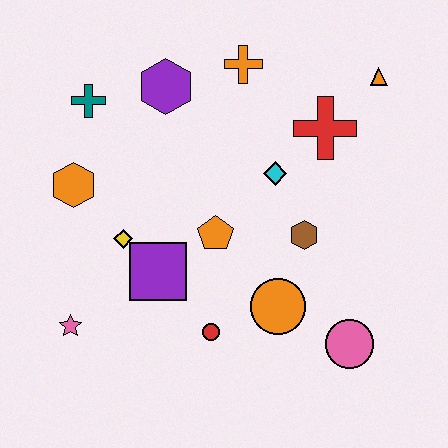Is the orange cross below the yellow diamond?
No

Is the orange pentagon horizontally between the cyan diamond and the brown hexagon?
No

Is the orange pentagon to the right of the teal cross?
Yes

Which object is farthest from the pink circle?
The teal cross is farthest from the pink circle.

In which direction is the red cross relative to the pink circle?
The red cross is above the pink circle.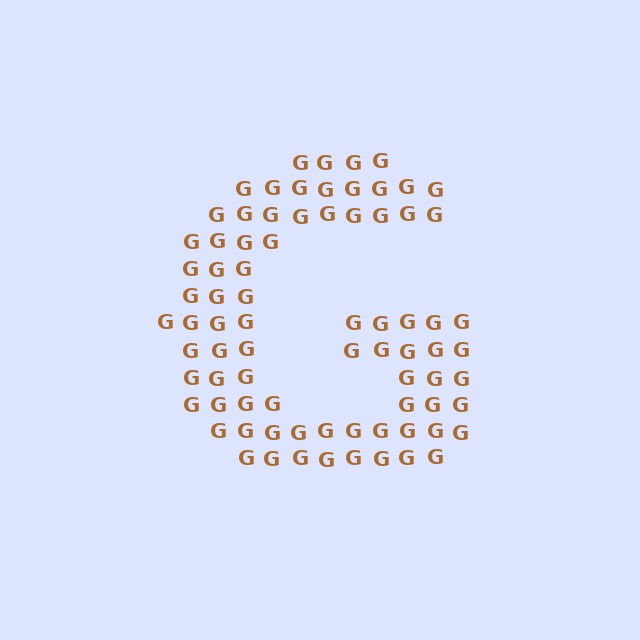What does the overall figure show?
The overall figure shows the letter G.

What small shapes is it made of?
It is made of small letter G's.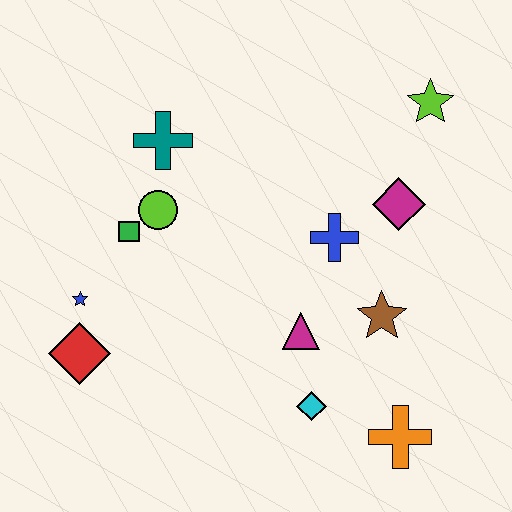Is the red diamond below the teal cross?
Yes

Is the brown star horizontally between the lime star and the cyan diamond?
Yes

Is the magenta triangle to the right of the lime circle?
Yes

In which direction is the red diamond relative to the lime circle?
The red diamond is below the lime circle.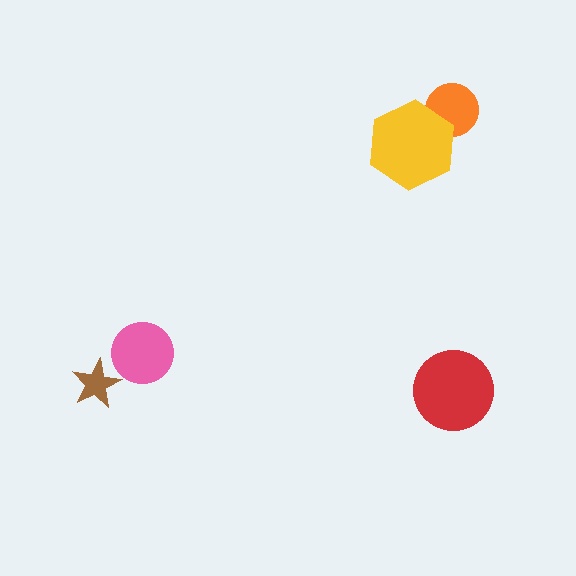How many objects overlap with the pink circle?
0 objects overlap with the pink circle.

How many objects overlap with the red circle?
0 objects overlap with the red circle.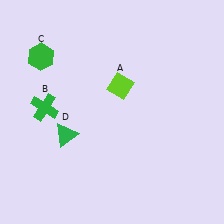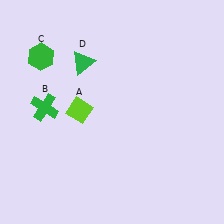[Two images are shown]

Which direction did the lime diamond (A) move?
The lime diamond (A) moved left.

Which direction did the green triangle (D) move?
The green triangle (D) moved up.